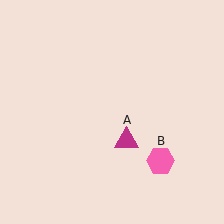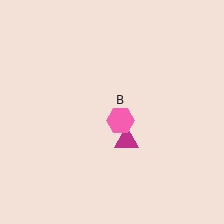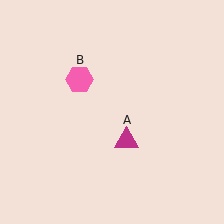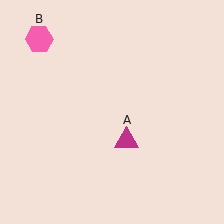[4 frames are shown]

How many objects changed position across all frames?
1 object changed position: pink hexagon (object B).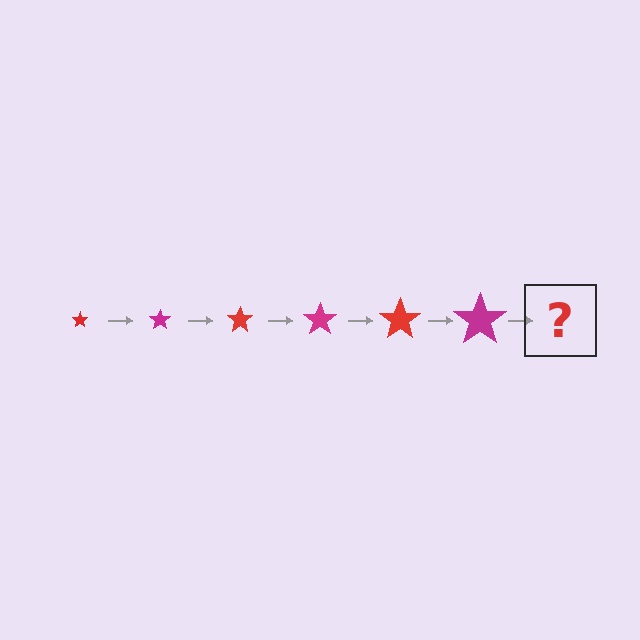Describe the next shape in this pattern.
It should be a red star, larger than the previous one.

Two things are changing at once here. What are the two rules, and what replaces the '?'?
The two rules are that the star grows larger each step and the color cycles through red and magenta. The '?' should be a red star, larger than the previous one.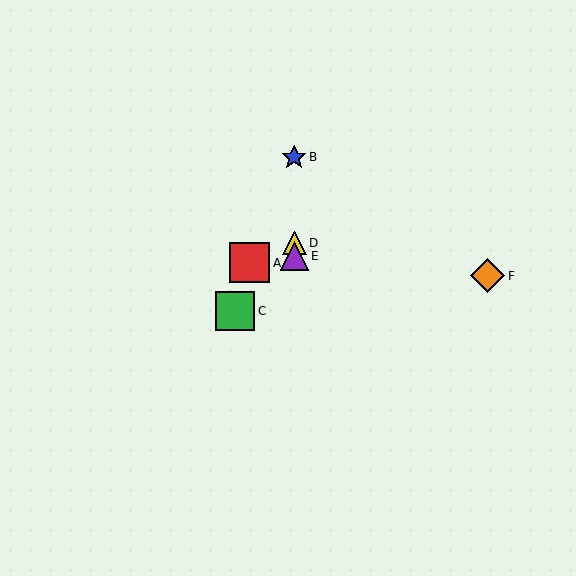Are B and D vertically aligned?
Yes, both are at x≈294.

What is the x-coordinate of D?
Object D is at x≈294.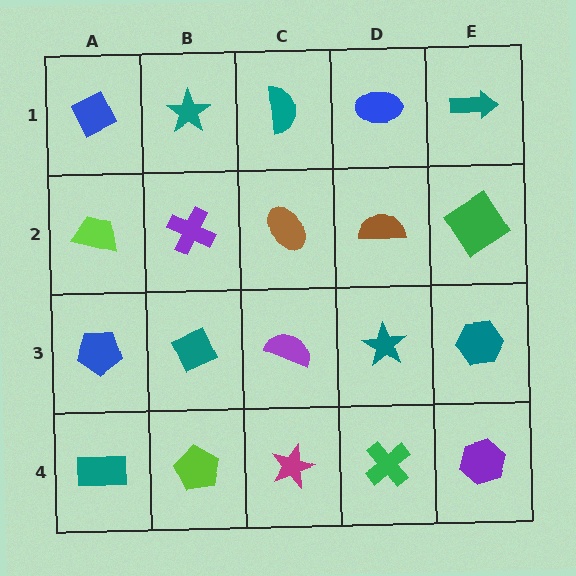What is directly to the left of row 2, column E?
A brown semicircle.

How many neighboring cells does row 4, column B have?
3.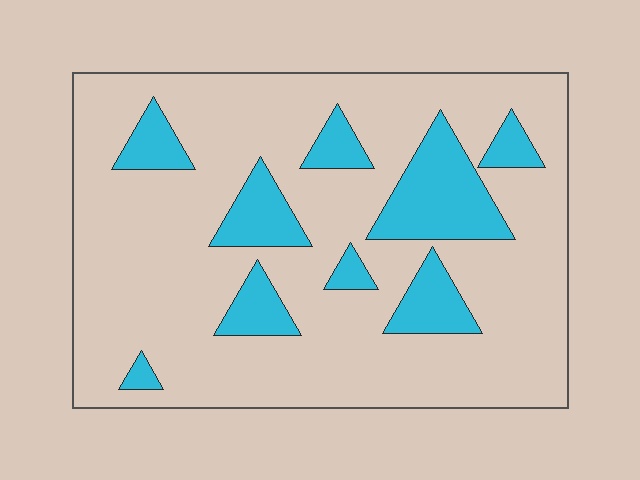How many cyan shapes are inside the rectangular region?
9.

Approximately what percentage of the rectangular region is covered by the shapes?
Approximately 20%.